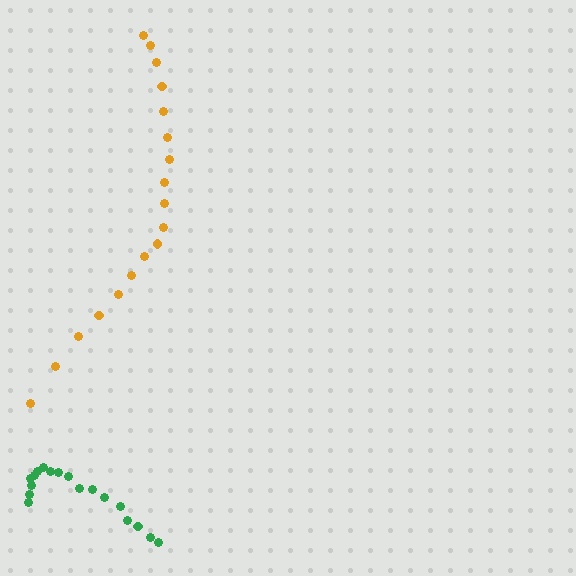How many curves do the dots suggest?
There are 2 distinct paths.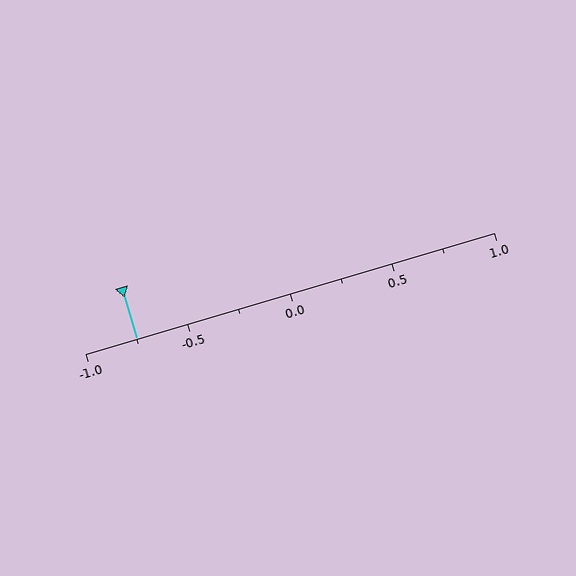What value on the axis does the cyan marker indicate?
The marker indicates approximately -0.75.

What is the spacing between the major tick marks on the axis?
The major ticks are spaced 0.5 apart.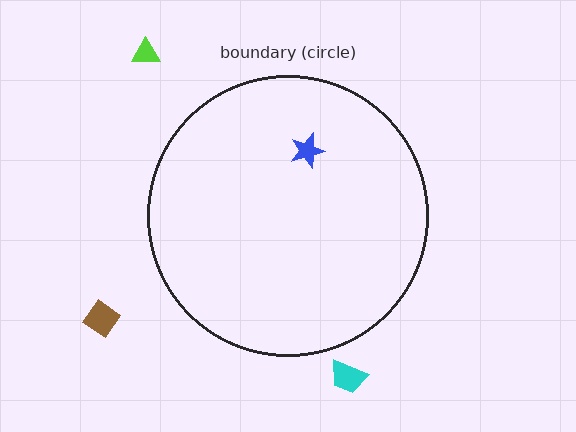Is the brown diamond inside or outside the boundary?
Outside.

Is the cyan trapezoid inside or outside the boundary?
Outside.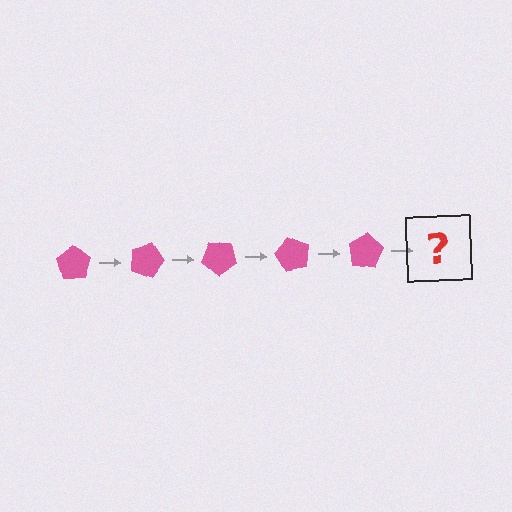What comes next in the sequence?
The next element should be a pink pentagon rotated 100 degrees.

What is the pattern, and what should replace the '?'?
The pattern is that the pentagon rotates 20 degrees each step. The '?' should be a pink pentagon rotated 100 degrees.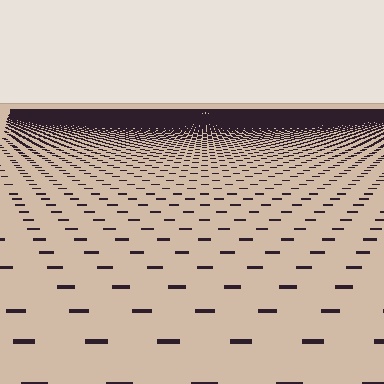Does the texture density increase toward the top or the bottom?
Density increases toward the top.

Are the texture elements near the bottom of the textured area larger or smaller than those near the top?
Larger. Near the bottom, elements are closer to the viewer and appear at a bigger on-screen size.